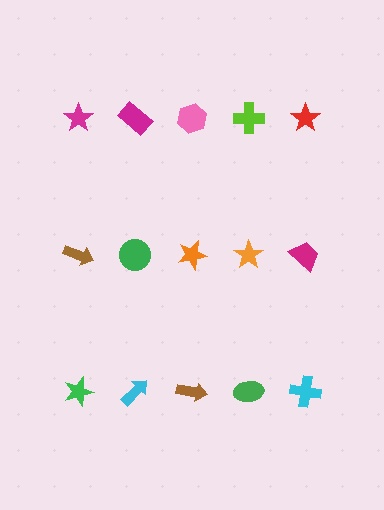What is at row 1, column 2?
A magenta rectangle.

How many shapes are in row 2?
5 shapes.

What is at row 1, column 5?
A red star.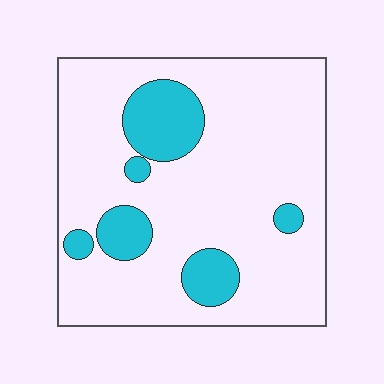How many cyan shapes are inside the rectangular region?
6.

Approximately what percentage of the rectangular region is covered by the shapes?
Approximately 15%.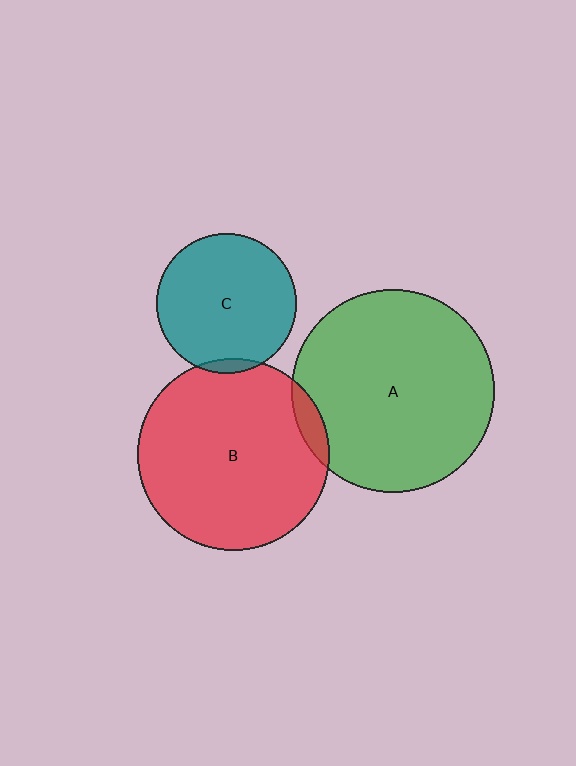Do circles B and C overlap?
Yes.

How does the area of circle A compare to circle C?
Approximately 2.1 times.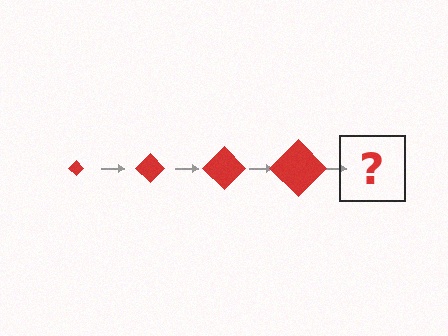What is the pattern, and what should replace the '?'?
The pattern is that the diamond gets progressively larger each step. The '?' should be a red diamond, larger than the previous one.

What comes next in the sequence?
The next element should be a red diamond, larger than the previous one.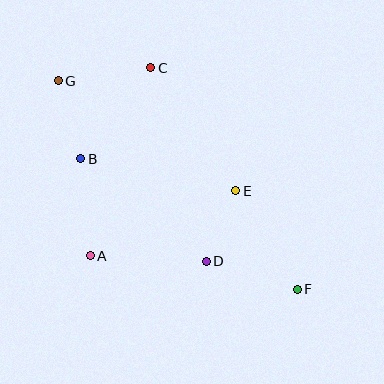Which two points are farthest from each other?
Points F and G are farthest from each other.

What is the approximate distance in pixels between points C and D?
The distance between C and D is approximately 201 pixels.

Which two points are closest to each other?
Points D and E are closest to each other.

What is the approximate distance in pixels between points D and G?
The distance between D and G is approximately 234 pixels.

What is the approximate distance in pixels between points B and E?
The distance between B and E is approximately 158 pixels.